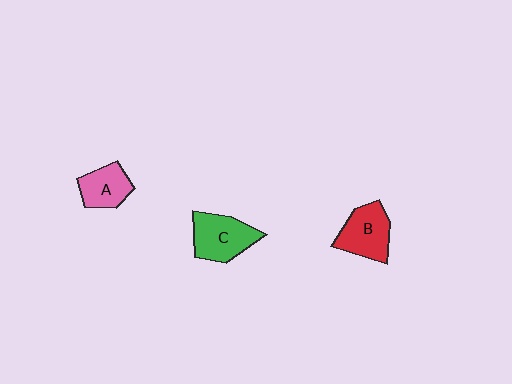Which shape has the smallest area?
Shape A (pink).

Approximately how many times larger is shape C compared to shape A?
Approximately 1.4 times.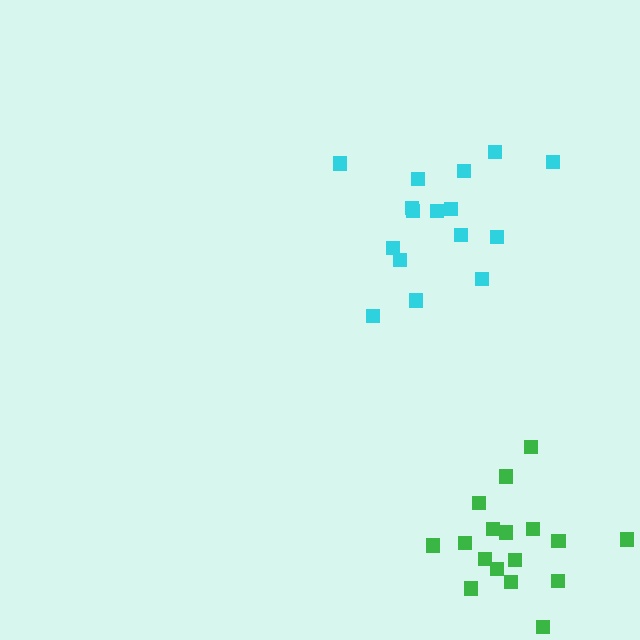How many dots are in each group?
Group 1: 16 dots, Group 2: 17 dots (33 total).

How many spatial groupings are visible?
There are 2 spatial groupings.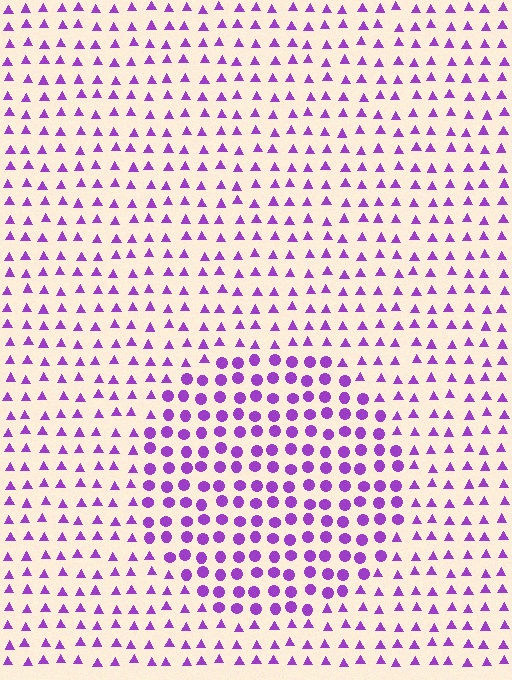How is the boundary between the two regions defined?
The boundary is defined by a change in element shape: circles inside vs. triangles outside. All elements share the same color and spacing.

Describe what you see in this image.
The image is filled with small purple elements arranged in a uniform grid. A circle-shaped region contains circles, while the surrounding area contains triangles. The boundary is defined purely by the change in element shape.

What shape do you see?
I see a circle.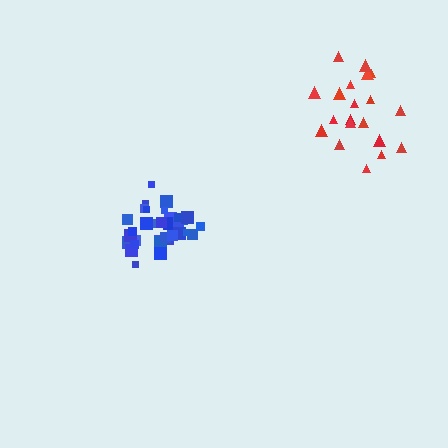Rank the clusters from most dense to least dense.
blue, red.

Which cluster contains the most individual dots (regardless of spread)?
Blue (33).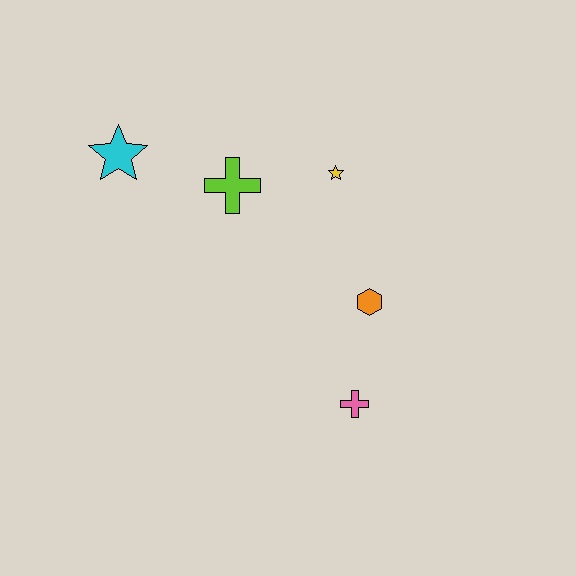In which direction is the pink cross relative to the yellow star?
The pink cross is below the yellow star.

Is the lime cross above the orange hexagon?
Yes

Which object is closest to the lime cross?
The yellow star is closest to the lime cross.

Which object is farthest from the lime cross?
The pink cross is farthest from the lime cross.